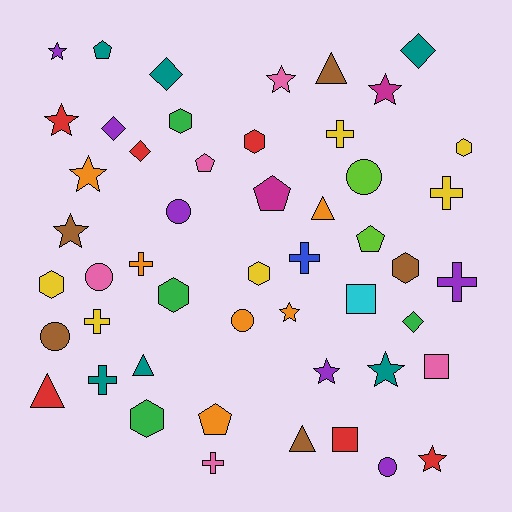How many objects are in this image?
There are 50 objects.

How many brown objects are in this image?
There are 5 brown objects.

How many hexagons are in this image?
There are 8 hexagons.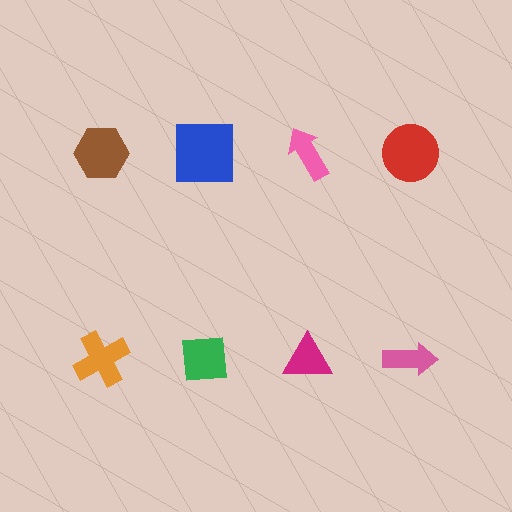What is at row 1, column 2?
A blue square.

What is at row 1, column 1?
A brown hexagon.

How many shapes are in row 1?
4 shapes.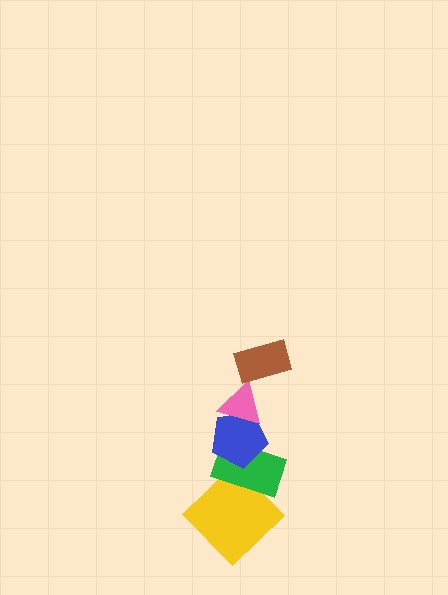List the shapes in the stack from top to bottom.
From top to bottom: the brown rectangle, the pink triangle, the blue pentagon, the green rectangle, the yellow diamond.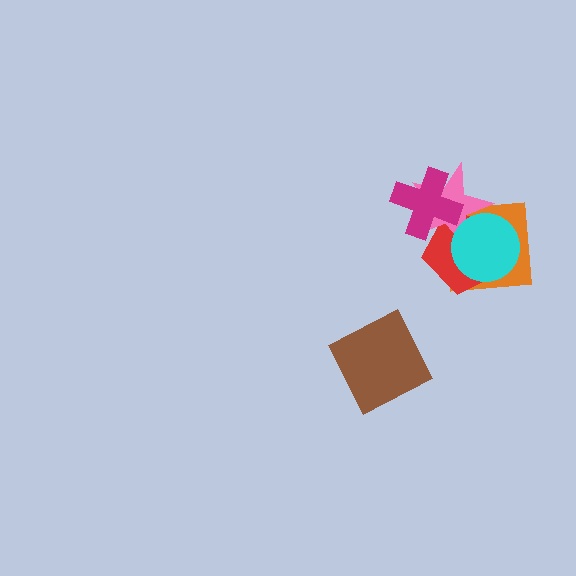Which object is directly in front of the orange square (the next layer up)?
The red pentagon is directly in front of the orange square.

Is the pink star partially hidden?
Yes, it is partially covered by another shape.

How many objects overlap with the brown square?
0 objects overlap with the brown square.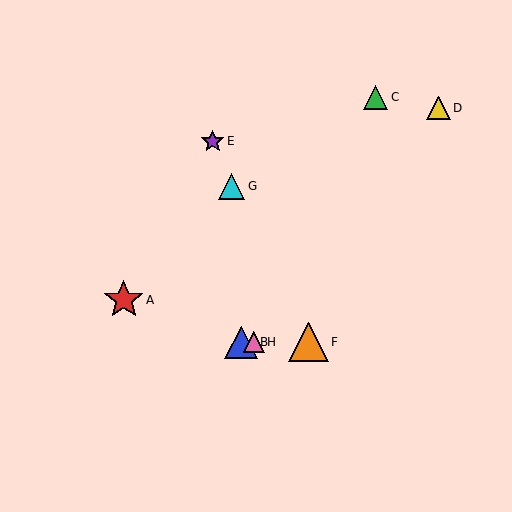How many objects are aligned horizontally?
3 objects (B, F, H) are aligned horizontally.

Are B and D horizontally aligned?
No, B is at y≈342 and D is at y≈108.